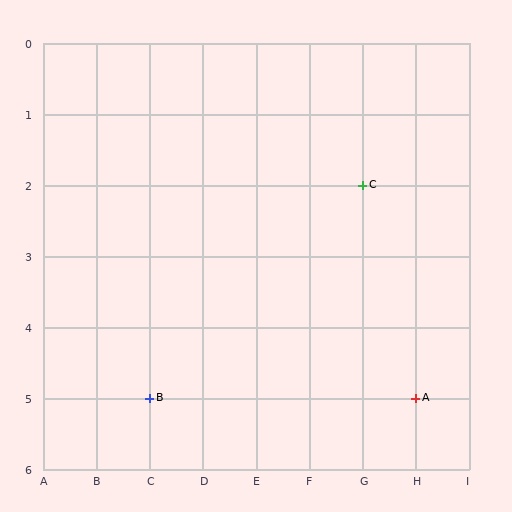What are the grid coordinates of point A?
Point A is at grid coordinates (H, 5).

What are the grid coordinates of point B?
Point B is at grid coordinates (C, 5).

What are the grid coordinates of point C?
Point C is at grid coordinates (G, 2).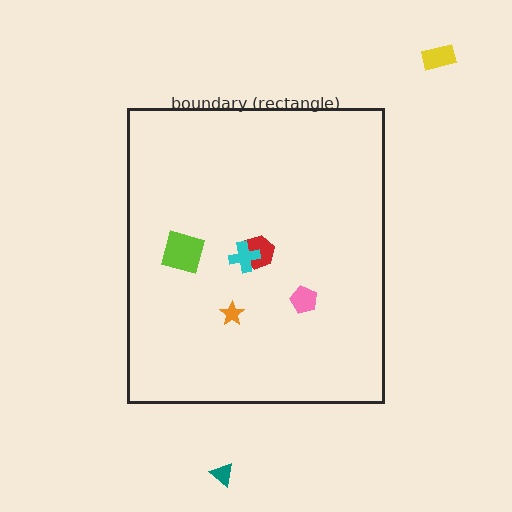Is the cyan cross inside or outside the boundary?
Inside.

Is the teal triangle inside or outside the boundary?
Outside.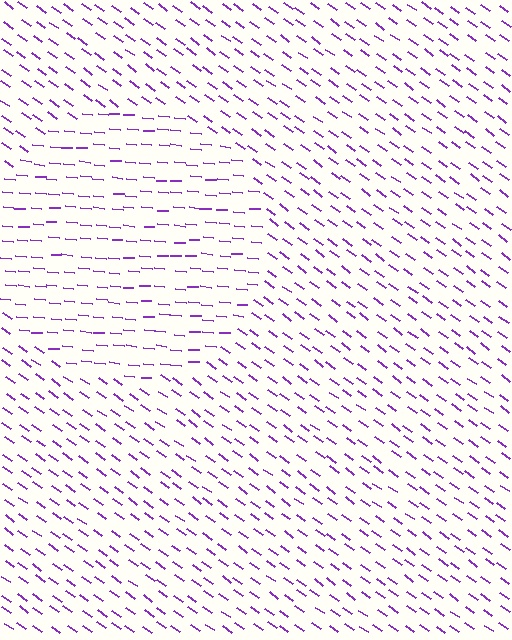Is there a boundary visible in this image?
Yes, there is a texture boundary formed by a change in line orientation.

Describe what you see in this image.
The image is filled with small purple line segments. A circle region in the image has lines oriented differently from the surrounding lines, creating a visible texture boundary.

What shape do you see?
I see a circle.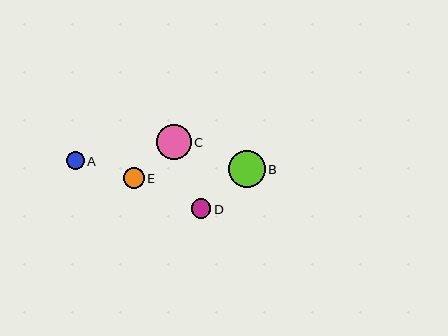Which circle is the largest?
Circle B is the largest with a size of approximately 37 pixels.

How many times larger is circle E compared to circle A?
Circle E is approximately 1.1 times the size of circle A.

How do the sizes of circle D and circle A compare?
Circle D and circle A are approximately the same size.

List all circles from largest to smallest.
From largest to smallest: B, C, E, D, A.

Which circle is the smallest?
Circle A is the smallest with a size of approximately 18 pixels.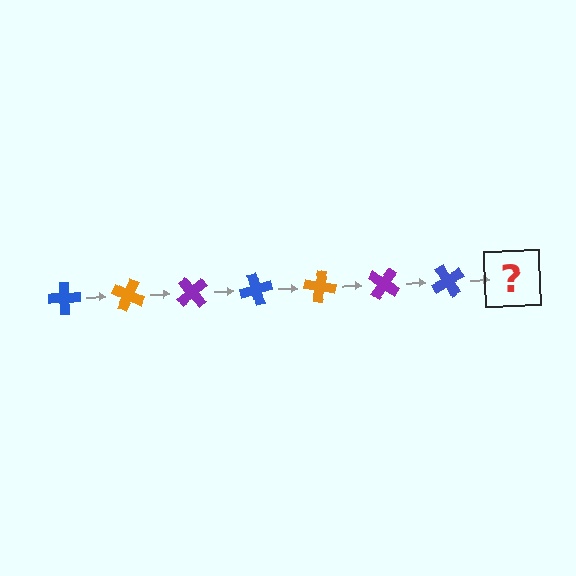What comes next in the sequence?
The next element should be an orange cross, rotated 175 degrees from the start.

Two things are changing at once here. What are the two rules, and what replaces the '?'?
The two rules are that it rotates 25 degrees each step and the color cycles through blue, orange, and purple. The '?' should be an orange cross, rotated 175 degrees from the start.